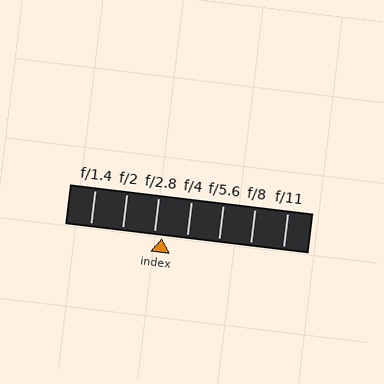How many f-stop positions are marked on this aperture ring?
There are 7 f-stop positions marked.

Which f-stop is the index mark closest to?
The index mark is closest to f/2.8.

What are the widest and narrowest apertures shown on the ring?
The widest aperture shown is f/1.4 and the narrowest is f/11.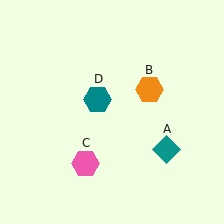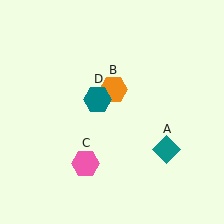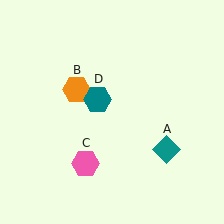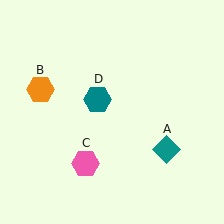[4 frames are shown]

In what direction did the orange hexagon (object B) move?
The orange hexagon (object B) moved left.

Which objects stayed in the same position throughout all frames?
Teal diamond (object A) and pink hexagon (object C) and teal hexagon (object D) remained stationary.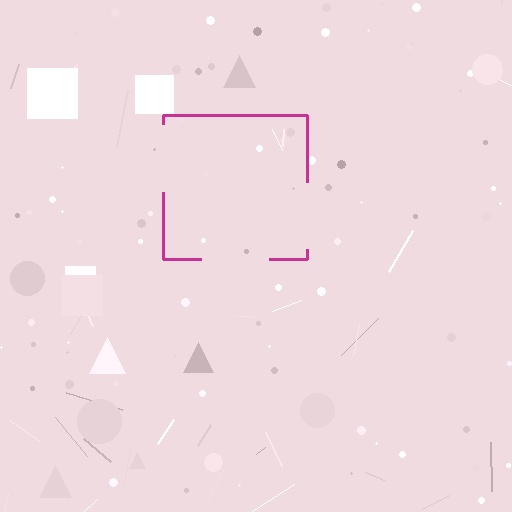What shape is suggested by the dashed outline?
The dashed outline suggests a square.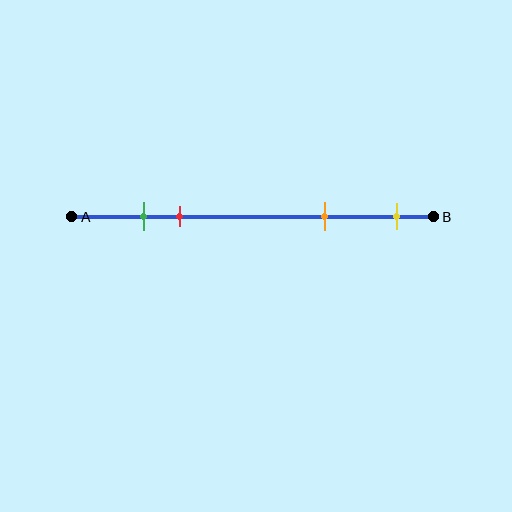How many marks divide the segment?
There are 4 marks dividing the segment.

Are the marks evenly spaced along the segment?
No, the marks are not evenly spaced.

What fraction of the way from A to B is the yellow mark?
The yellow mark is approximately 90% (0.9) of the way from A to B.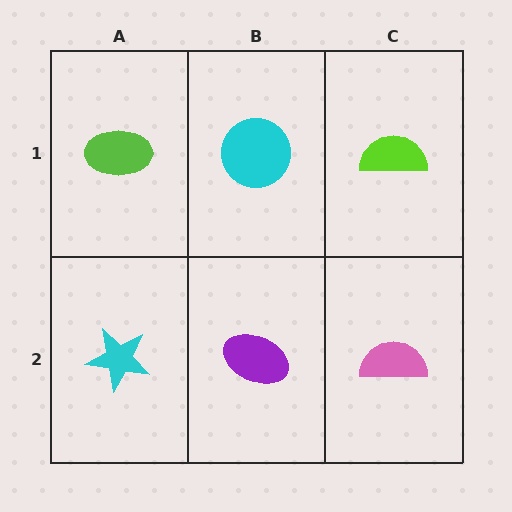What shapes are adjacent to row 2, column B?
A cyan circle (row 1, column B), a cyan star (row 2, column A), a pink semicircle (row 2, column C).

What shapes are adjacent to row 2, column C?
A lime semicircle (row 1, column C), a purple ellipse (row 2, column B).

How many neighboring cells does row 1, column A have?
2.